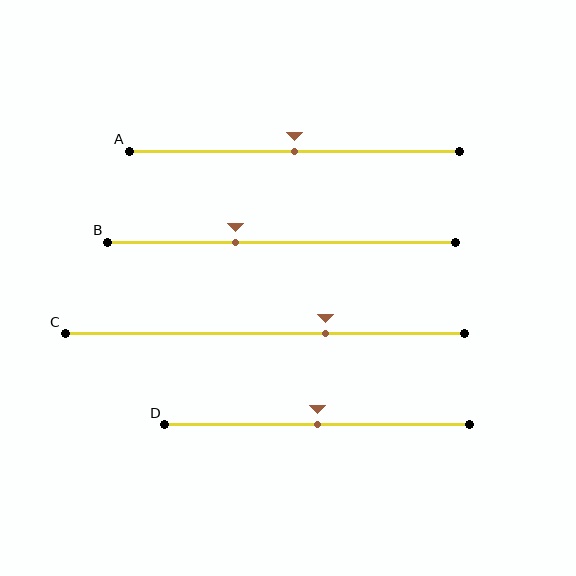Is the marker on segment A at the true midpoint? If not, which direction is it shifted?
Yes, the marker on segment A is at the true midpoint.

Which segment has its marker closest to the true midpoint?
Segment A has its marker closest to the true midpoint.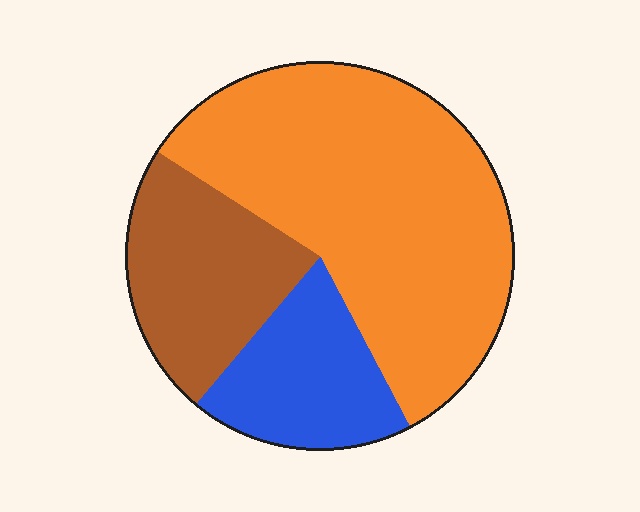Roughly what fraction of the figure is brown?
Brown takes up about one quarter (1/4) of the figure.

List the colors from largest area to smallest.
From largest to smallest: orange, brown, blue.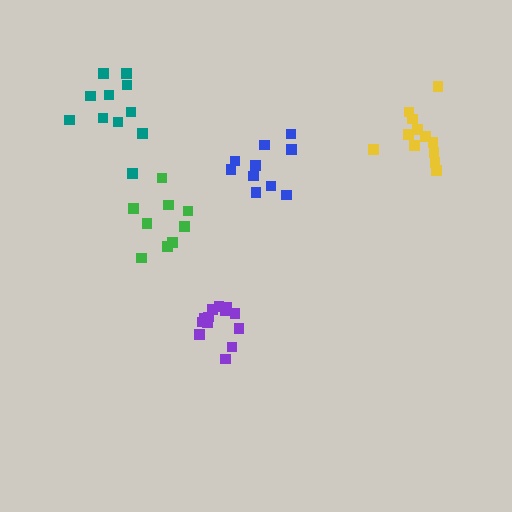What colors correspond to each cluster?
The clusters are colored: green, blue, teal, purple, yellow.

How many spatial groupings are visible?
There are 5 spatial groupings.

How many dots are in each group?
Group 1: 9 dots, Group 2: 10 dots, Group 3: 11 dots, Group 4: 13 dots, Group 5: 12 dots (55 total).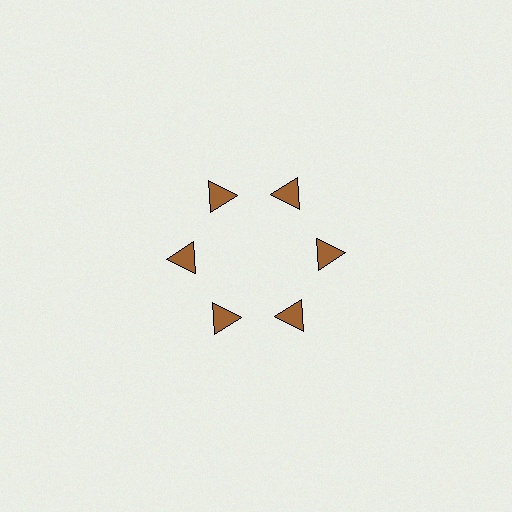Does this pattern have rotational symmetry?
Yes, this pattern has 6-fold rotational symmetry. It looks the same after rotating 60 degrees around the center.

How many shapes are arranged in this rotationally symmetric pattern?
There are 6 shapes, arranged in 6 groups of 1.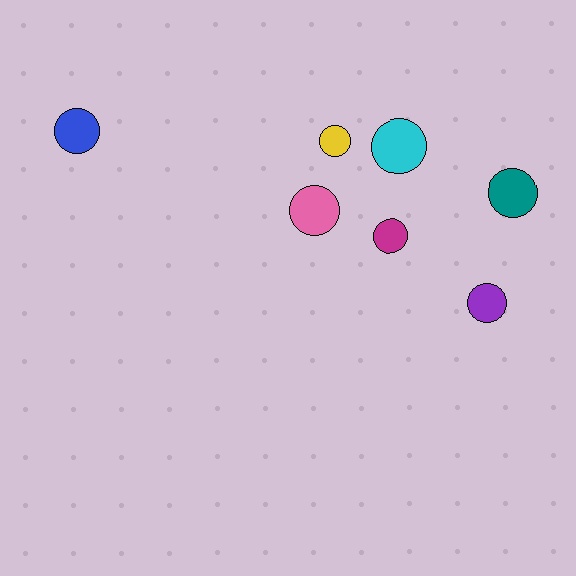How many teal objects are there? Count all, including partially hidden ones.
There is 1 teal object.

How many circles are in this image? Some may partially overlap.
There are 7 circles.